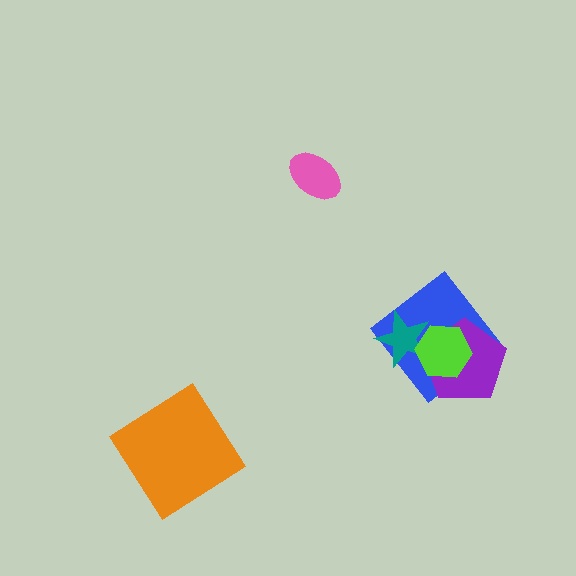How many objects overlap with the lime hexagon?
3 objects overlap with the lime hexagon.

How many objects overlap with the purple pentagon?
3 objects overlap with the purple pentagon.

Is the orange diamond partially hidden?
No, no other shape covers it.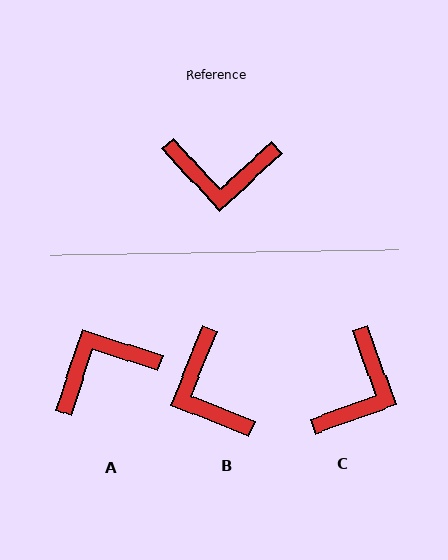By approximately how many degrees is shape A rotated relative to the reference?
Approximately 151 degrees clockwise.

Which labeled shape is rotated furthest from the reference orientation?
A, about 151 degrees away.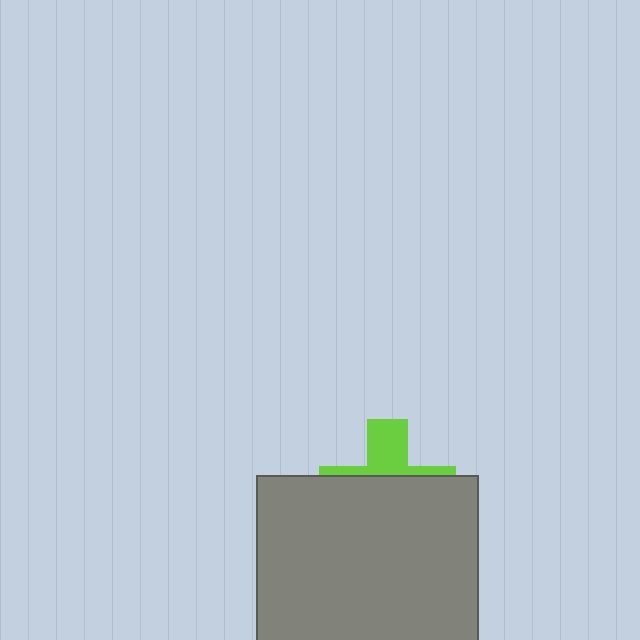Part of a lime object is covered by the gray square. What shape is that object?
It is a cross.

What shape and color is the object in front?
The object in front is a gray square.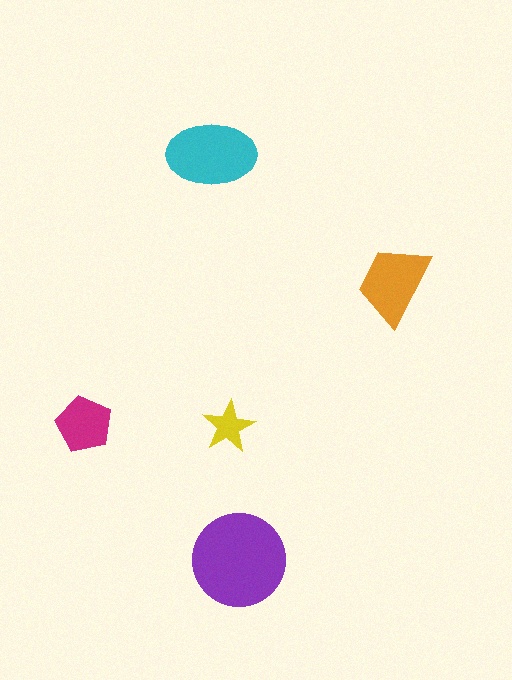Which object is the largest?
The purple circle.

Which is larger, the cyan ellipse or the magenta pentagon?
The cyan ellipse.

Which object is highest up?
The cyan ellipse is topmost.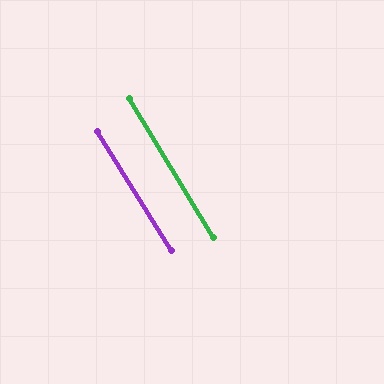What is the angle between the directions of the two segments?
Approximately 1 degree.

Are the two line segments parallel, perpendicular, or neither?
Parallel — their directions differ by only 0.8°.